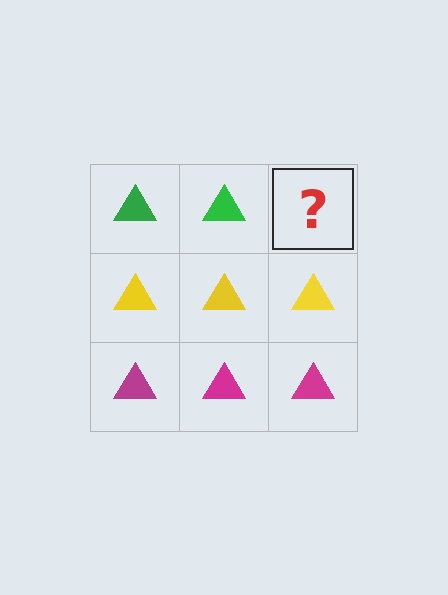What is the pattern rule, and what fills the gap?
The rule is that each row has a consistent color. The gap should be filled with a green triangle.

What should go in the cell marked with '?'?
The missing cell should contain a green triangle.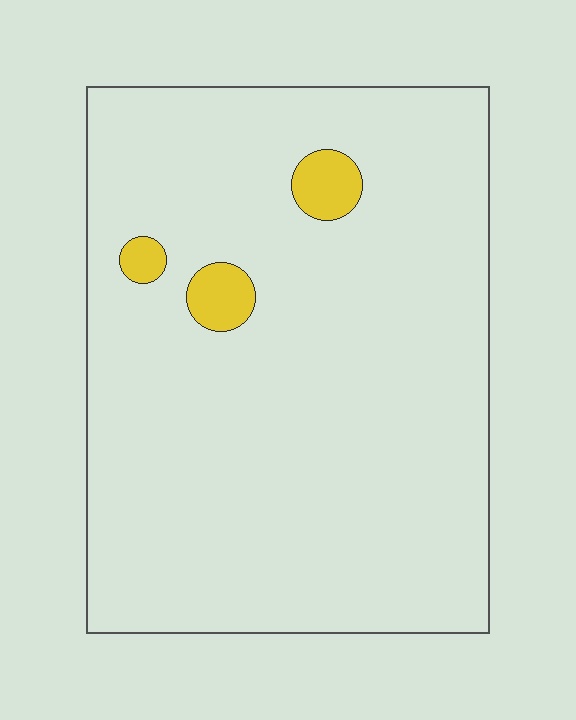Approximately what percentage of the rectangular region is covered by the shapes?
Approximately 5%.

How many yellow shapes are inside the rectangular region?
3.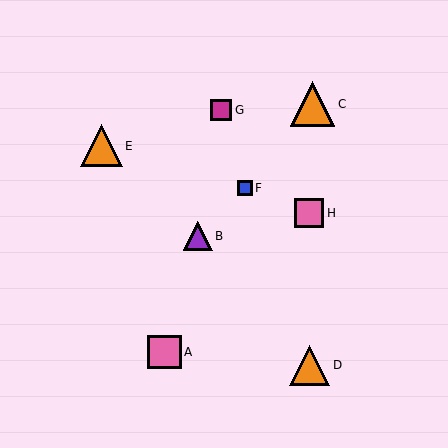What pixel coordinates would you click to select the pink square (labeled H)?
Click at (309, 213) to select the pink square H.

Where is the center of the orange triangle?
The center of the orange triangle is at (310, 365).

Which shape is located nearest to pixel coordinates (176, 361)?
The pink square (labeled A) at (164, 352) is nearest to that location.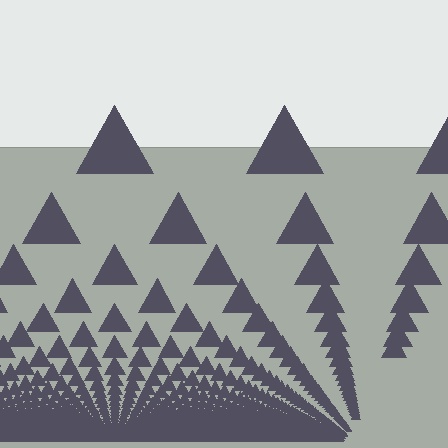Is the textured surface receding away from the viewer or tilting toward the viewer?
The surface appears to tilt toward the viewer. Texture elements get larger and sparser toward the top.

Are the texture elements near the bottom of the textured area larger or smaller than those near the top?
Smaller. The gradient is inverted — elements near the bottom are smaller and denser.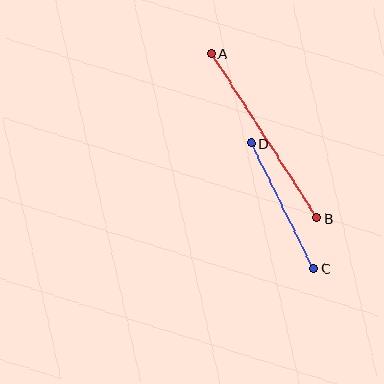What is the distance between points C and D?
The distance is approximately 140 pixels.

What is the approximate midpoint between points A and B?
The midpoint is at approximately (264, 136) pixels.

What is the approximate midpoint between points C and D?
The midpoint is at approximately (283, 206) pixels.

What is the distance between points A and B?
The distance is approximately 196 pixels.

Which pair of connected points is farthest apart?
Points A and B are farthest apart.